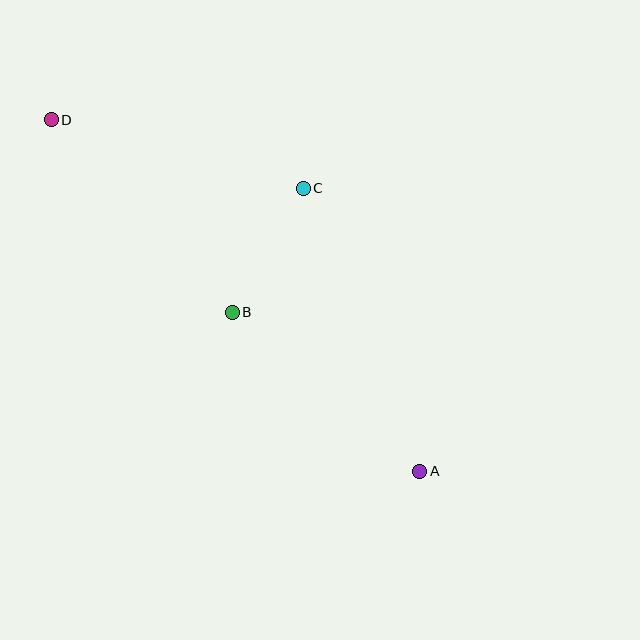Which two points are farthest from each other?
Points A and D are farthest from each other.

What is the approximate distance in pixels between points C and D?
The distance between C and D is approximately 261 pixels.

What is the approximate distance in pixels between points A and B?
The distance between A and B is approximately 246 pixels.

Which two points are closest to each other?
Points B and C are closest to each other.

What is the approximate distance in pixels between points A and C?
The distance between A and C is approximately 306 pixels.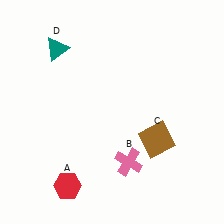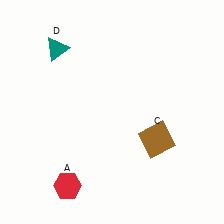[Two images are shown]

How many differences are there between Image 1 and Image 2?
There is 1 difference between the two images.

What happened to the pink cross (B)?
The pink cross (B) was removed in Image 2. It was in the bottom-right area of Image 1.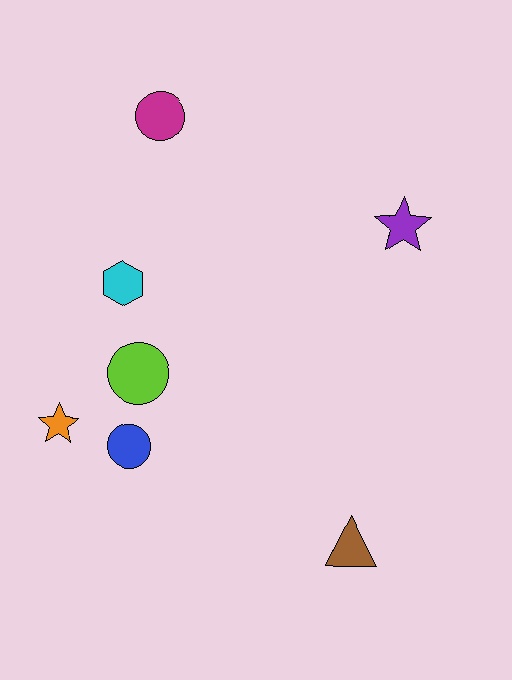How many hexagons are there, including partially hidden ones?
There is 1 hexagon.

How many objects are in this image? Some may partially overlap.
There are 7 objects.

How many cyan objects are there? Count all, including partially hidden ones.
There is 1 cyan object.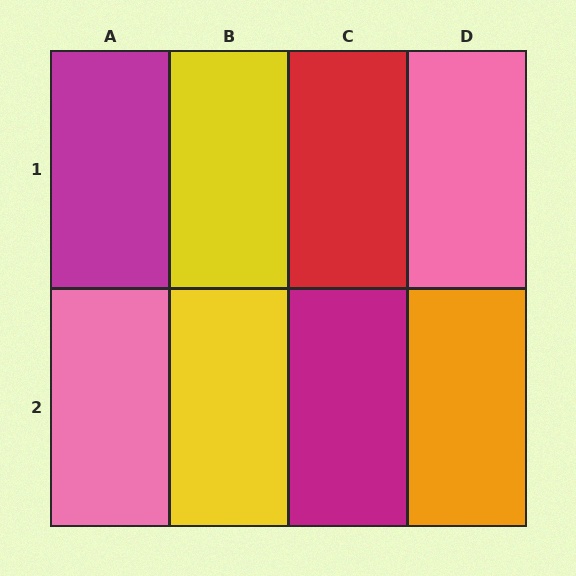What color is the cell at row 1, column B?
Yellow.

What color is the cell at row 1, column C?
Red.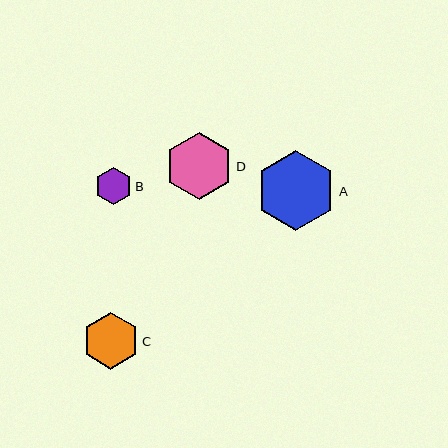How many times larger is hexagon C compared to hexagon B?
Hexagon C is approximately 1.5 times the size of hexagon B.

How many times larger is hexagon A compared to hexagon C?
Hexagon A is approximately 1.4 times the size of hexagon C.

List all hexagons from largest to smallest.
From largest to smallest: A, D, C, B.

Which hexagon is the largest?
Hexagon A is the largest with a size of approximately 80 pixels.